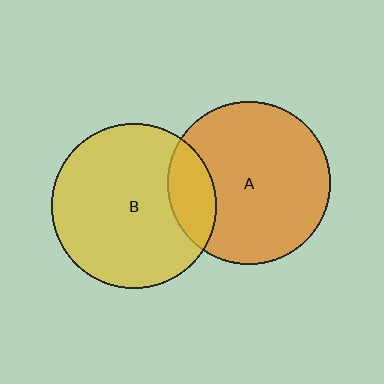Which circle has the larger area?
Circle B (yellow).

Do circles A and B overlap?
Yes.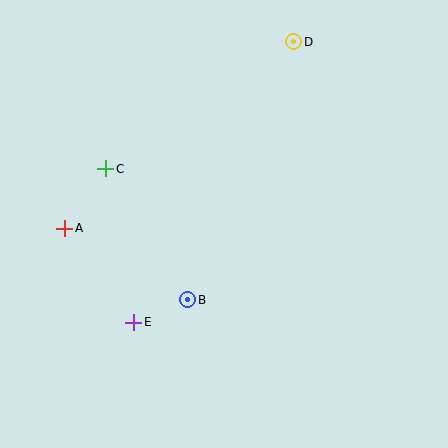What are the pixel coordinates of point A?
Point A is at (65, 228).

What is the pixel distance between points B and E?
The distance between B and E is 59 pixels.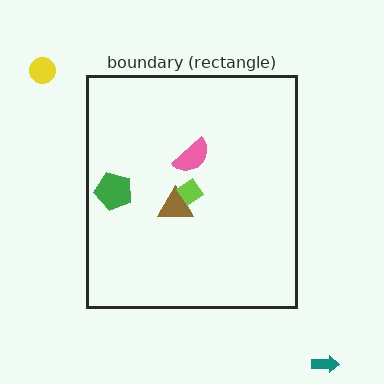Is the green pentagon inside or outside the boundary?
Inside.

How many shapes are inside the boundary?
4 inside, 2 outside.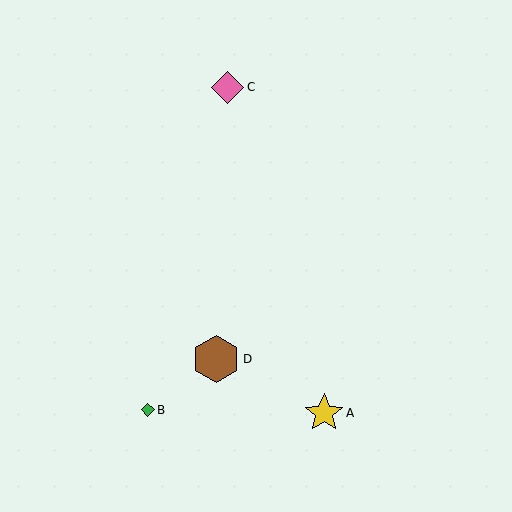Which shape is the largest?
The brown hexagon (labeled D) is the largest.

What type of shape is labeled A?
Shape A is a yellow star.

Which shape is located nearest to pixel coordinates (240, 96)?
The pink diamond (labeled C) at (228, 87) is nearest to that location.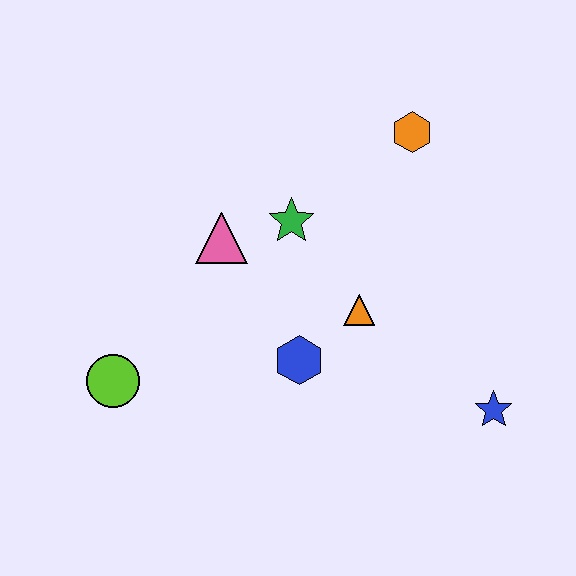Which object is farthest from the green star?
The blue star is farthest from the green star.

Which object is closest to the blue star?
The orange triangle is closest to the blue star.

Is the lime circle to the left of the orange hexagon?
Yes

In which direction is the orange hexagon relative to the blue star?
The orange hexagon is above the blue star.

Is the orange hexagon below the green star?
No